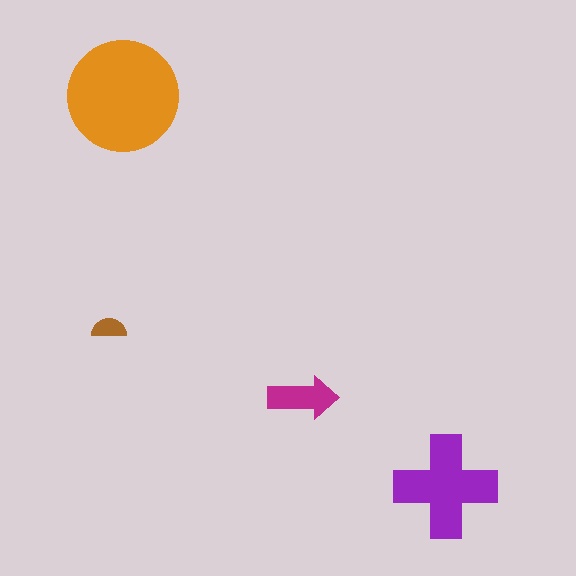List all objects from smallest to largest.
The brown semicircle, the magenta arrow, the purple cross, the orange circle.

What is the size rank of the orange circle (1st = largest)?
1st.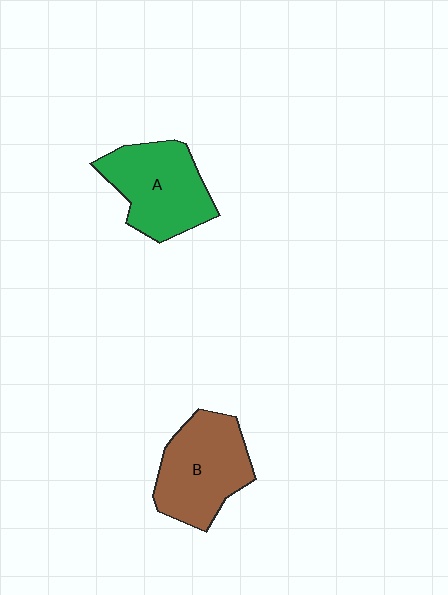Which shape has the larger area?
Shape B (brown).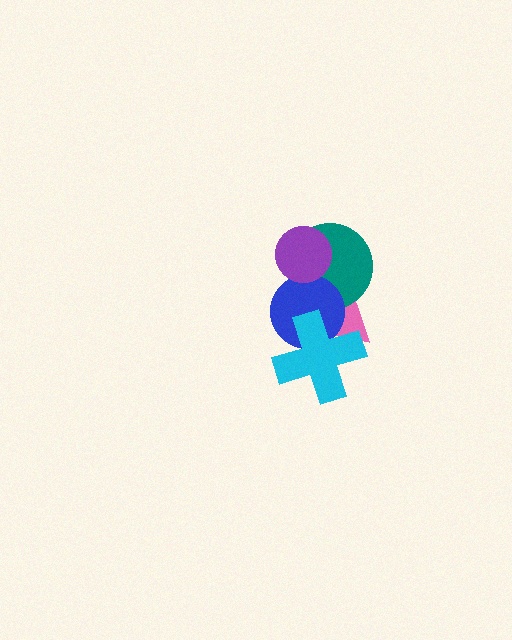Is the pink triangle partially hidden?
Yes, it is partially covered by another shape.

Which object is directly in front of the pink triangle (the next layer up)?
The teal circle is directly in front of the pink triangle.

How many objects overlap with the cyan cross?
2 objects overlap with the cyan cross.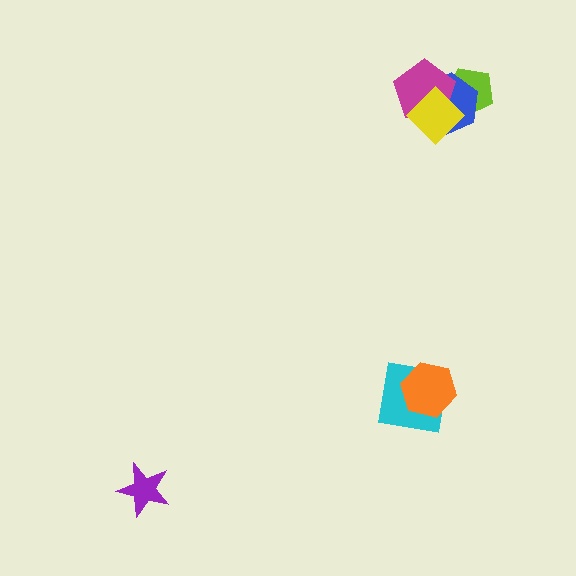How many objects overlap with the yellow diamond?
3 objects overlap with the yellow diamond.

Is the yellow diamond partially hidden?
No, no other shape covers it.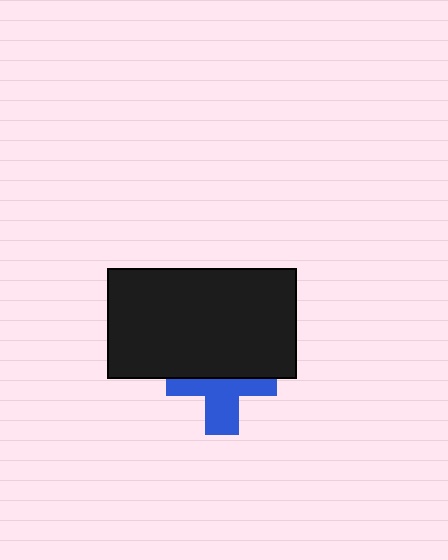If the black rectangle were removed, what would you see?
You would see the complete blue cross.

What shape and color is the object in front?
The object in front is a black rectangle.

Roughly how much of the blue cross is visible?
About half of it is visible (roughly 49%).